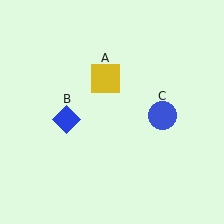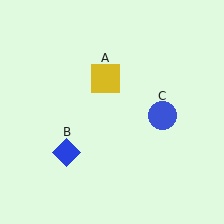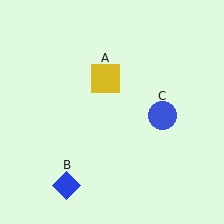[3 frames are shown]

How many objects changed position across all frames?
1 object changed position: blue diamond (object B).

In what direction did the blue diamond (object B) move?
The blue diamond (object B) moved down.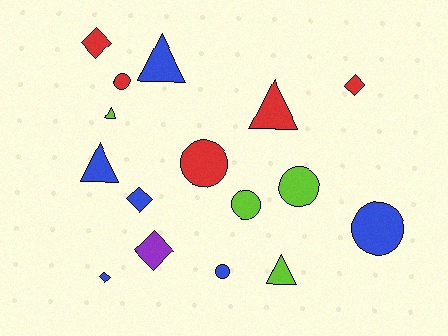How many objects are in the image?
There are 16 objects.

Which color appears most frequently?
Blue, with 6 objects.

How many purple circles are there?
There are no purple circles.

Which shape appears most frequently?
Circle, with 6 objects.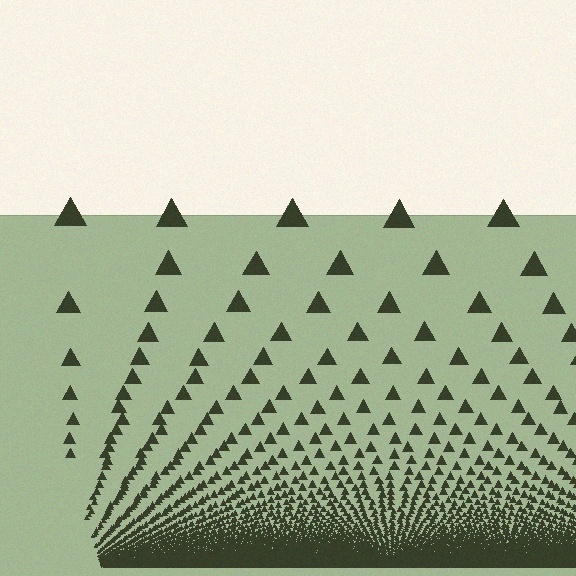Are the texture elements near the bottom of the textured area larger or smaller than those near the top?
Smaller. The gradient is inverted — elements near the bottom are smaller and denser.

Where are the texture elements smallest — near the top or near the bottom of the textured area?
Near the bottom.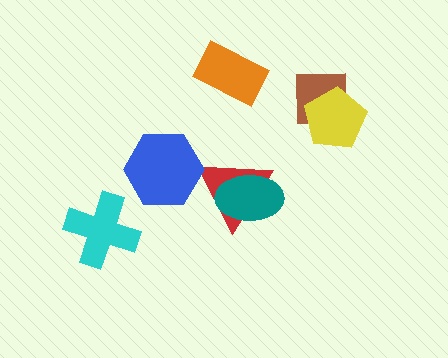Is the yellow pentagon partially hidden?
No, no other shape covers it.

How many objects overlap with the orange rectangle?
0 objects overlap with the orange rectangle.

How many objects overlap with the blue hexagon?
1 object overlaps with the blue hexagon.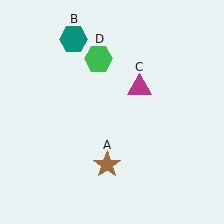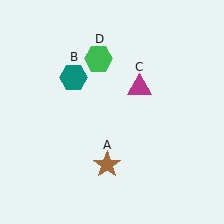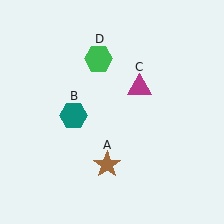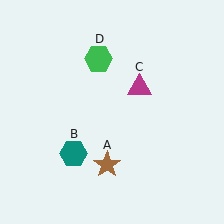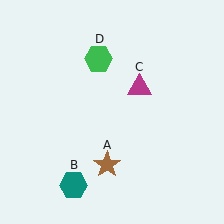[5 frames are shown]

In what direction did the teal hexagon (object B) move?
The teal hexagon (object B) moved down.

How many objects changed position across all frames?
1 object changed position: teal hexagon (object B).